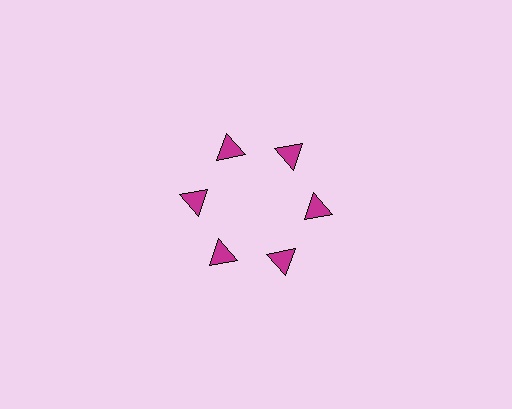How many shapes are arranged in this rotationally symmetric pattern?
There are 6 shapes, arranged in 6 groups of 1.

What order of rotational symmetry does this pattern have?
This pattern has 6-fold rotational symmetry.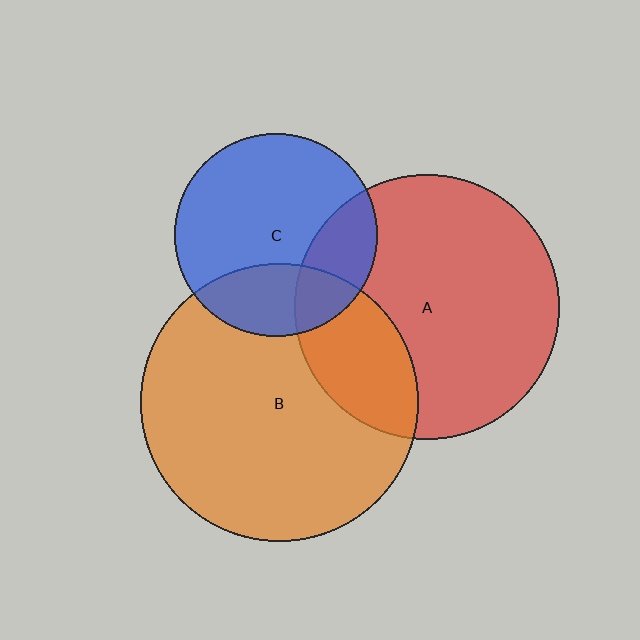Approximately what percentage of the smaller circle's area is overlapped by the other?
Approximately 25%.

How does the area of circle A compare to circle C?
Approximately 1.7 times.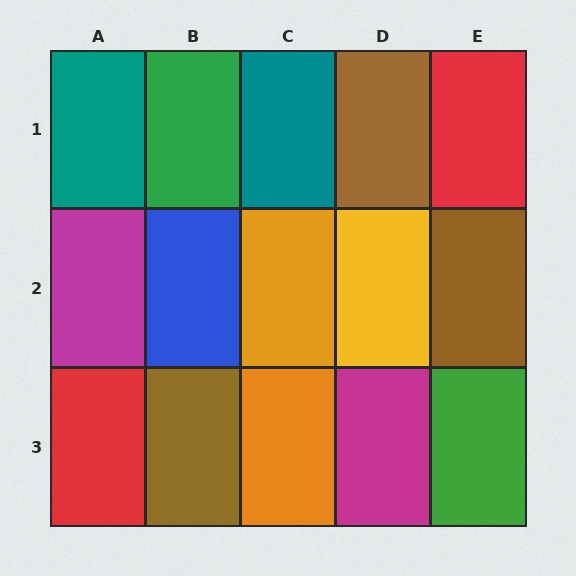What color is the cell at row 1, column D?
Brown.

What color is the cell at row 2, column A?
Magenta.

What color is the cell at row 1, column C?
Teal.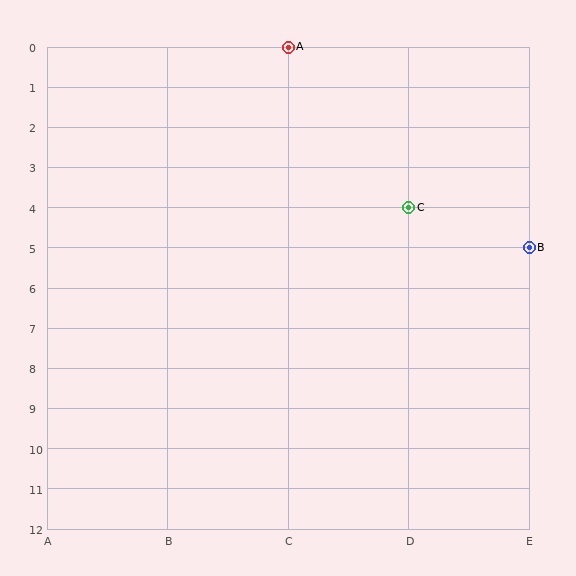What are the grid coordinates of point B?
Point B is at grid coordinates (E, 5).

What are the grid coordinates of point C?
Point C is at grid coordinates (D, 4).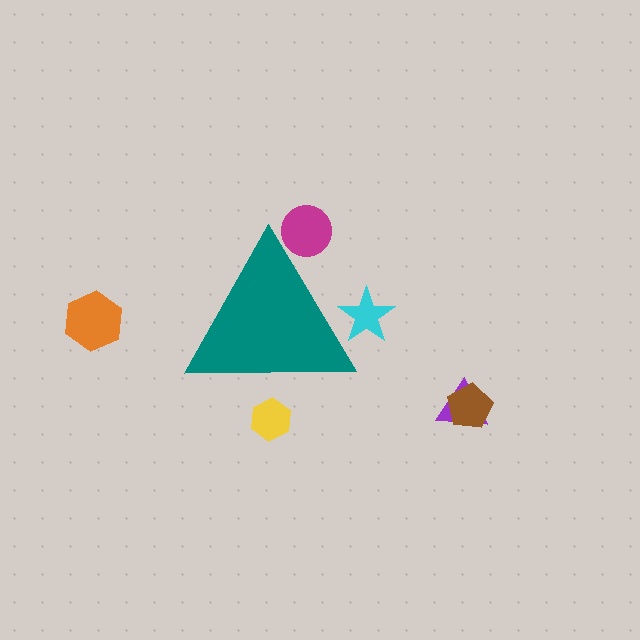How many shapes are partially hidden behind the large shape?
3 shapes are partially hidden.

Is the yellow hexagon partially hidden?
Yes, the yellow hexagon is partially hidden behind the teal triangle.